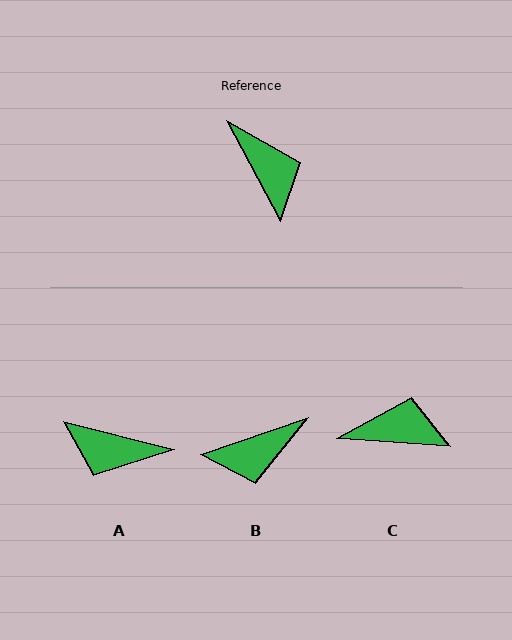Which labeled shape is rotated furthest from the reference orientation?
A, about 133 degrees away.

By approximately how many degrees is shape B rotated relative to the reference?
Approximately 99 degrees clockwise.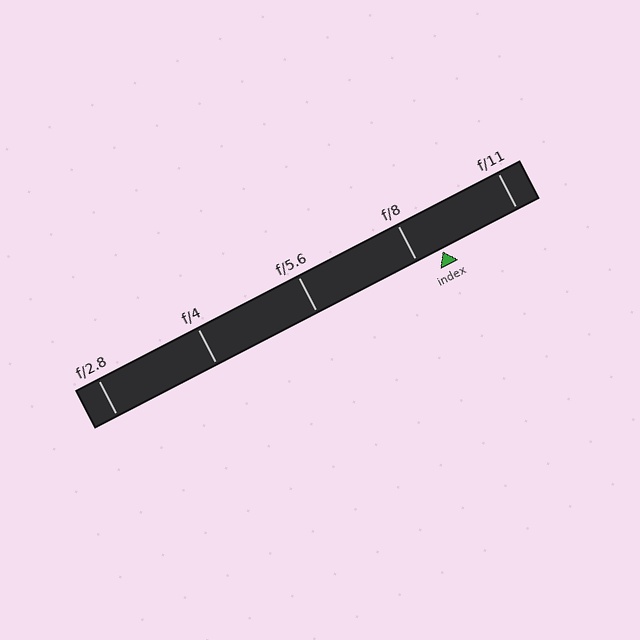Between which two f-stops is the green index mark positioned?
The index mark is between f/8 and f/11.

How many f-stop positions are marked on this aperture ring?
There are 5 f-stop positions marked.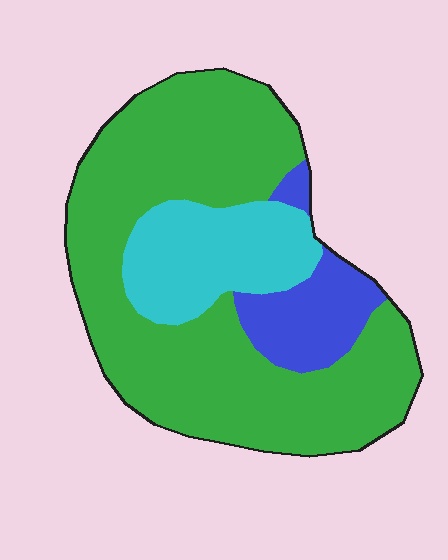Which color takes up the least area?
Blue, at roughly 15%.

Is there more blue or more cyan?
Cyan.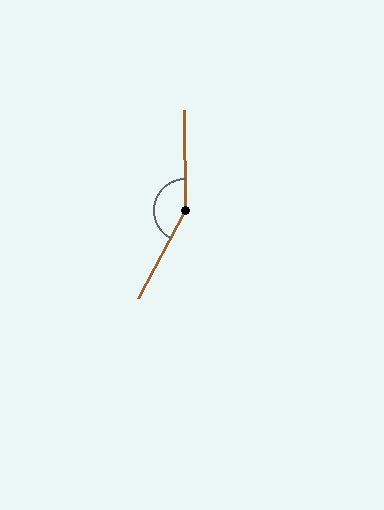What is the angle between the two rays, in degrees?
Approximately 151 degrees.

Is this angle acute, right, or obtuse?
It is obtuse.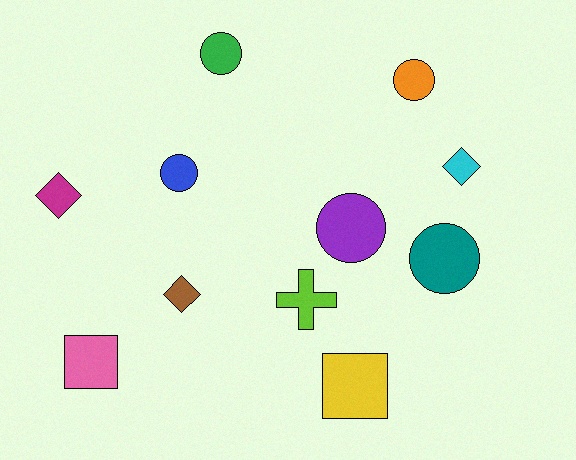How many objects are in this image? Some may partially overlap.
There are 11 objects.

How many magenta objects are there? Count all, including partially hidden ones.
There is 1 magenta object.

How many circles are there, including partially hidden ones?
There are 5 circles.